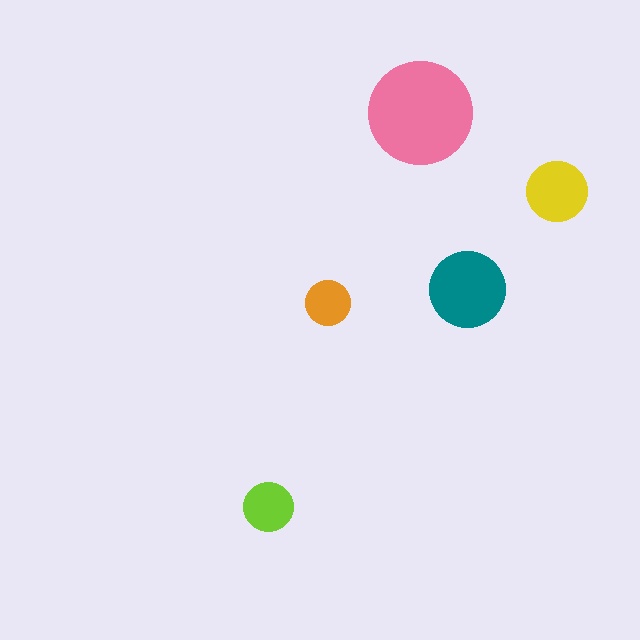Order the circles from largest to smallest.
the pink one, the teal one, the yellow one, the lime one, the orange one.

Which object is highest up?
The pink circle is topmost.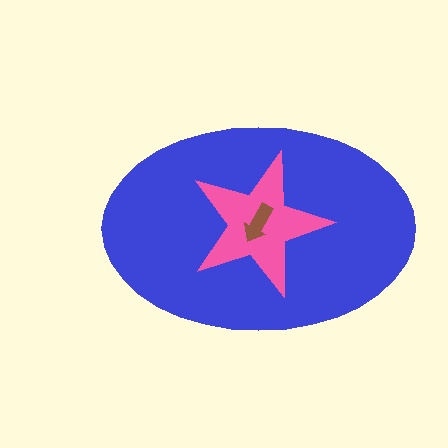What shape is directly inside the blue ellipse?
The pink star.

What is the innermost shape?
The brown arrow.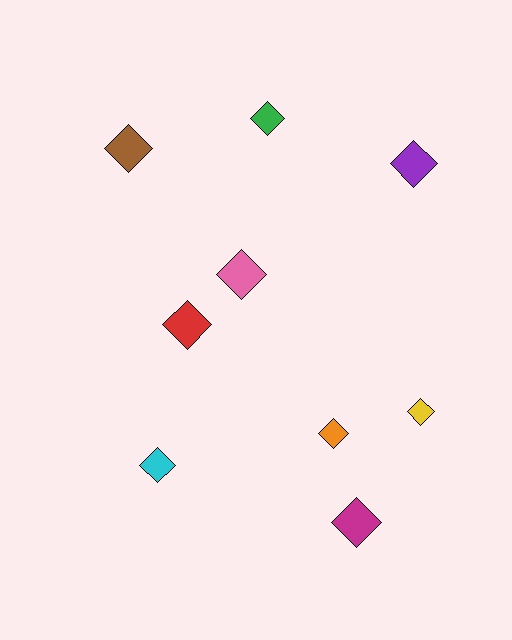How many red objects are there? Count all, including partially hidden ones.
There is 1 red object.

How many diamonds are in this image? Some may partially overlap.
There are 9 diamonds.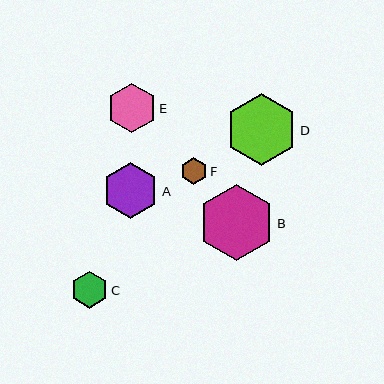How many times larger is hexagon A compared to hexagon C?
Hexagon A is approximately 1.5 times the size of hexagon C.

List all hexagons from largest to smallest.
From largest to smallest: B, D, A, E, C, F.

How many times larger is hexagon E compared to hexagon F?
Hexagon E is approximately 1.9 times the size of hexagon F.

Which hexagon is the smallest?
Hexagon F is the smallest with a size of approximately 27 pixels.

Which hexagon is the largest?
Hexagon B is the largest with a size of approximately 76 pixels.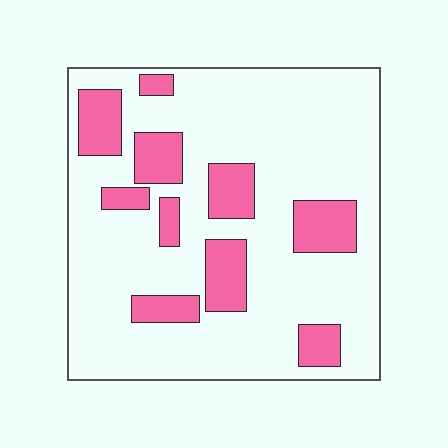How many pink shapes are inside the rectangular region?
10.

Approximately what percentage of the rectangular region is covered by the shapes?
Approximately 20%.